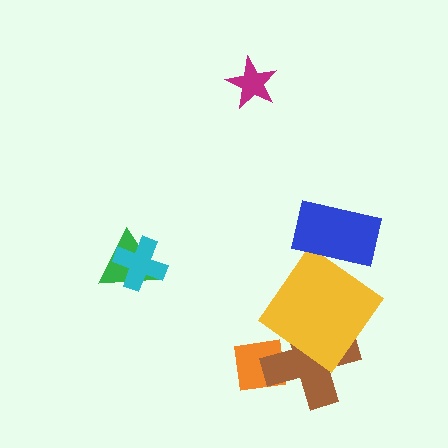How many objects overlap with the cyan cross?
1 object overlaps with the cyan cross.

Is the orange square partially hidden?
Yes, it is partially covered by another shape.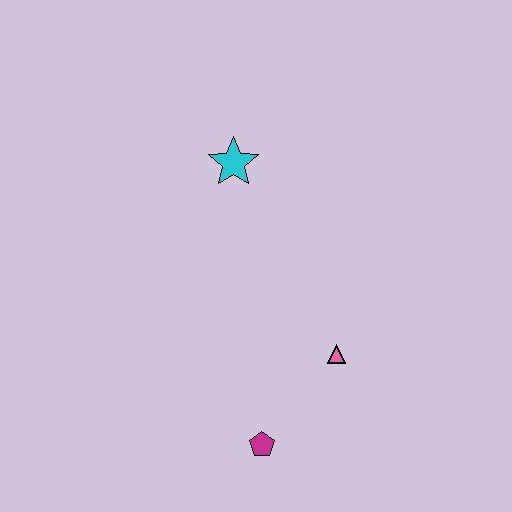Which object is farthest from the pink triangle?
The cyan star is farthest from the pink triangle.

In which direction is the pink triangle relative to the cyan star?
The pink triangle is below the cyan star.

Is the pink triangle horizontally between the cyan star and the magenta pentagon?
No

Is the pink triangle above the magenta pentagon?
Yes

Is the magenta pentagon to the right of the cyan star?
Yes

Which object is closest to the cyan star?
The pink triangle is closest to the cyan star.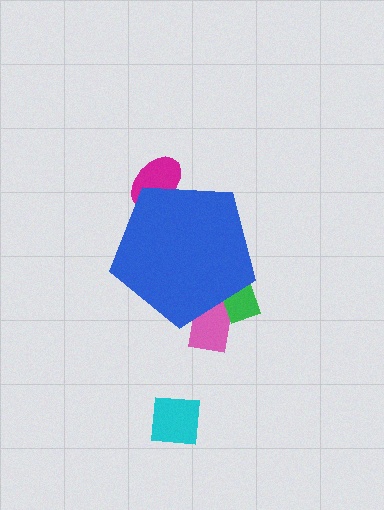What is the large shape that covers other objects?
A blue pentagon.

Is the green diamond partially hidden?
Yes, the green diamond is partially hidden behind the blue pentagon.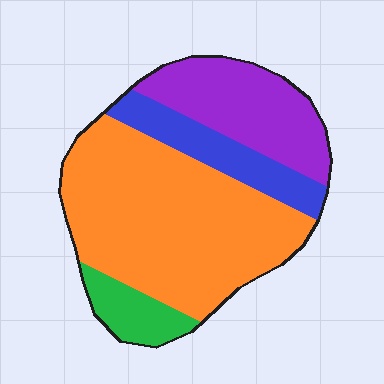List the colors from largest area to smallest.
From largest to smallest: orange, purple, blue, green.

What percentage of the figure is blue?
Blue covers 14% of the figure.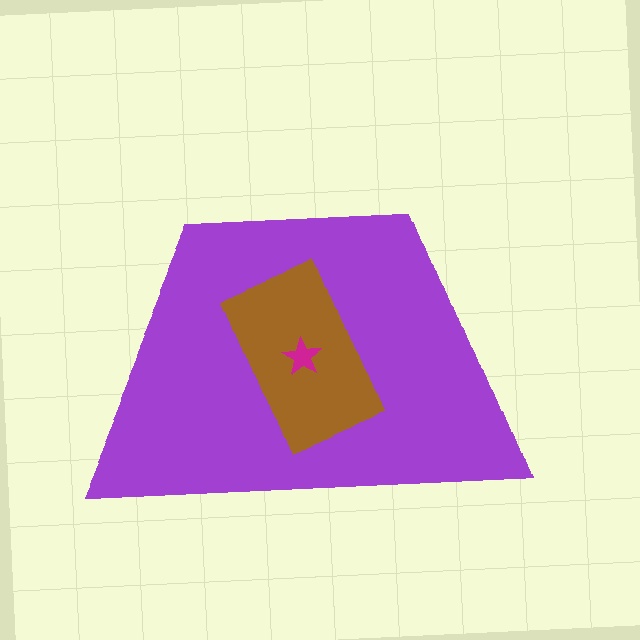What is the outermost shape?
The purple trapezoid.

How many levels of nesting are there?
3.